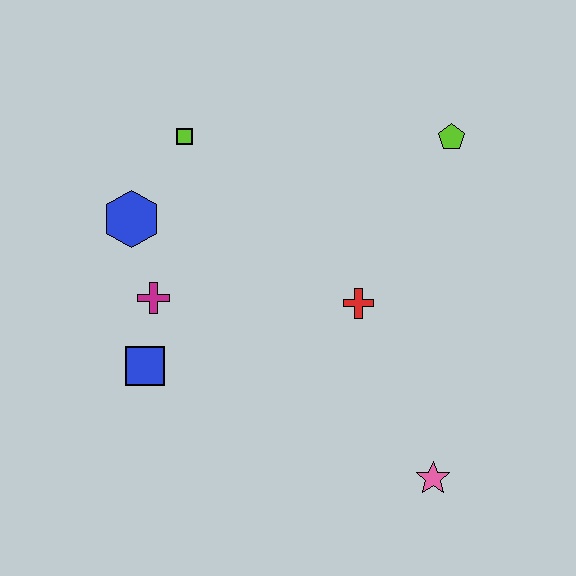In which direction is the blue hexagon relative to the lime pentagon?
The blue hexagon is to the left of the lime pentagon.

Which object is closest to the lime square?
The blue hexagon is closest to the lime square.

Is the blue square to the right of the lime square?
No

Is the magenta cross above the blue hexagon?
No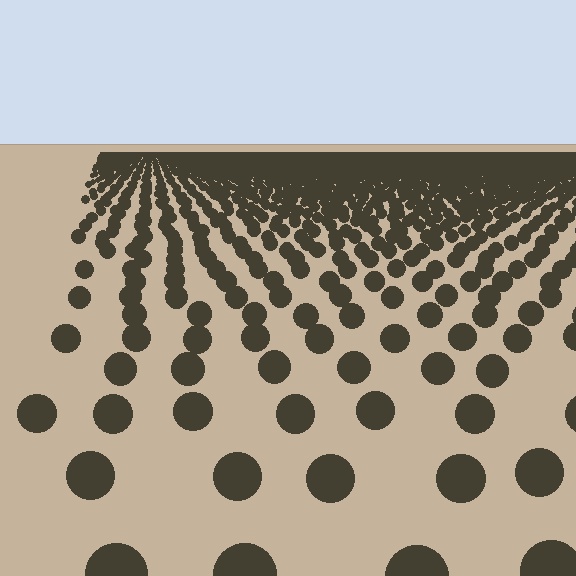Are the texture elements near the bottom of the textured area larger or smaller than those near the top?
Larger. Near the bottom, elements are closer to the viewer and appear at a bigger on-screen size.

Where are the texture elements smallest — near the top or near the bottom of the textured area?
Near the top.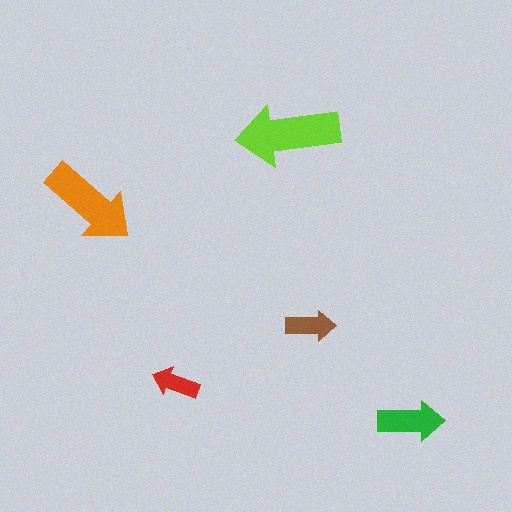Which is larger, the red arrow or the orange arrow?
The orange one.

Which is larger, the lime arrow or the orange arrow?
The lime one.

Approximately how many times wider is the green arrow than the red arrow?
About 1.5 times wider.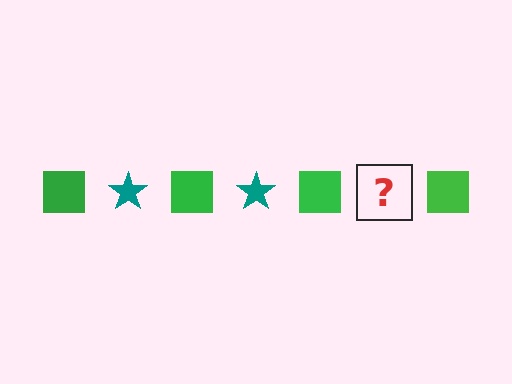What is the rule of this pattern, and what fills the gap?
The rule is that the pattern alternates between green square and teal star. The gap should be filled with a teal star.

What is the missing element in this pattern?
The missing element is a teal star.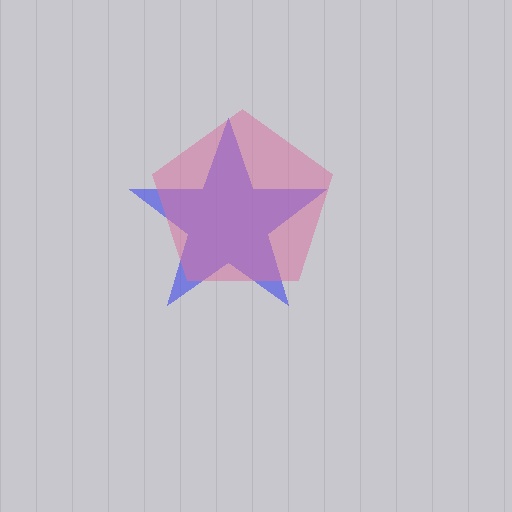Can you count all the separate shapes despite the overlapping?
Yes, there are 2 separate shapes.